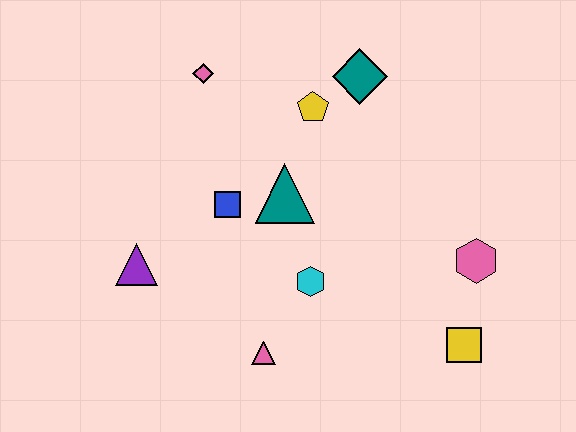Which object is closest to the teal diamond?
The yellow pentagon is closest to the teal diamond.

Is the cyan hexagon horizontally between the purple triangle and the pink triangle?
No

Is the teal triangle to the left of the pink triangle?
No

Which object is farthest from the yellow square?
The pink diamond is farthest from the yellow square.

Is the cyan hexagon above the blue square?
No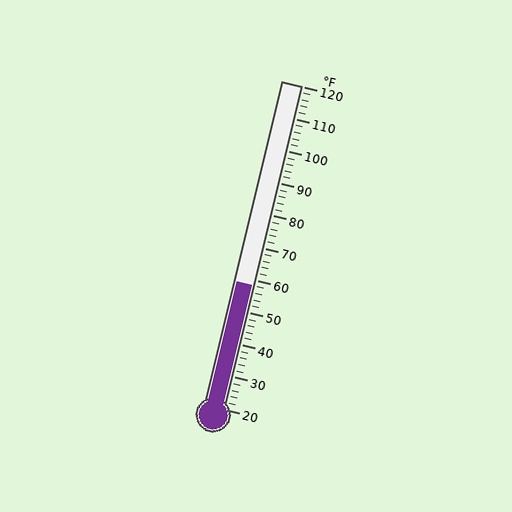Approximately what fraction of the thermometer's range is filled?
The thermometer is filled to approximately 40% of its range.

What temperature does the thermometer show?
The thermometer shows approximately 58°F.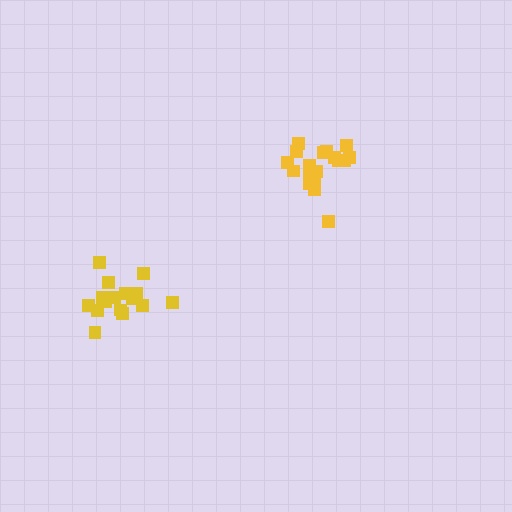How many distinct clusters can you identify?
There are 2 distinct clusters.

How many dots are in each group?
Group 1: 19 dots, Group 2: 16 dots (35 total).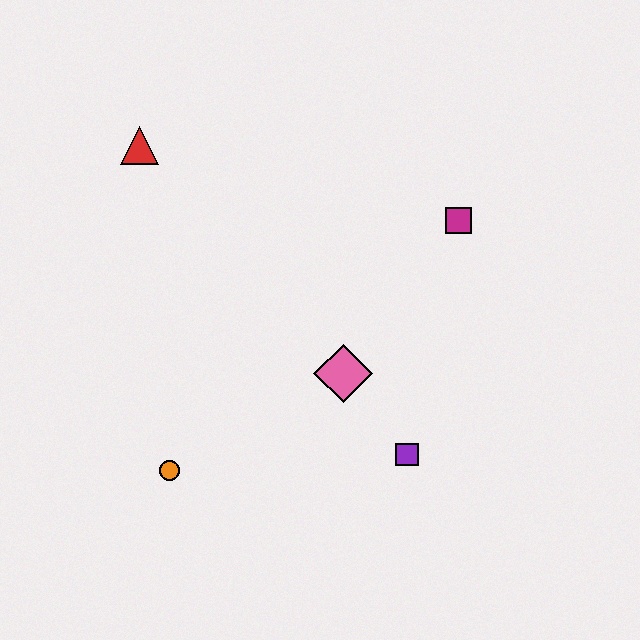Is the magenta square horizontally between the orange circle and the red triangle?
No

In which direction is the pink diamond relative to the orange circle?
The pink diamond is to the right of the orange circle.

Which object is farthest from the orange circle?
The magenta square is farthest from the orange circle.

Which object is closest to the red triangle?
The pink diamond is closest to the red triangle.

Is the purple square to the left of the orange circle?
No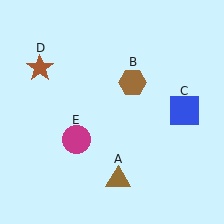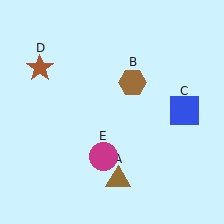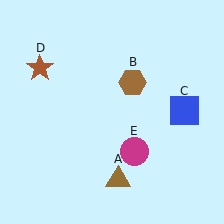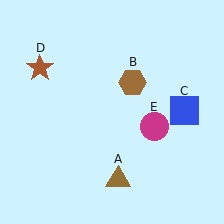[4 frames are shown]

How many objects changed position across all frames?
1 object changed position: magenta circle (object E).